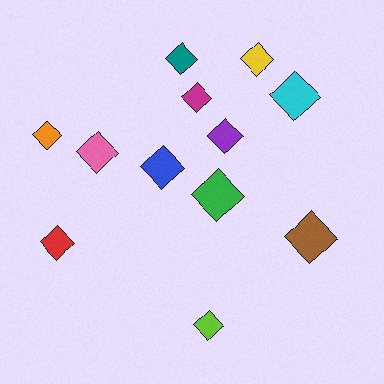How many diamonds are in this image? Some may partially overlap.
There are 12 diamonds.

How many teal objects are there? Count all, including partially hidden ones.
There is 1 teal object.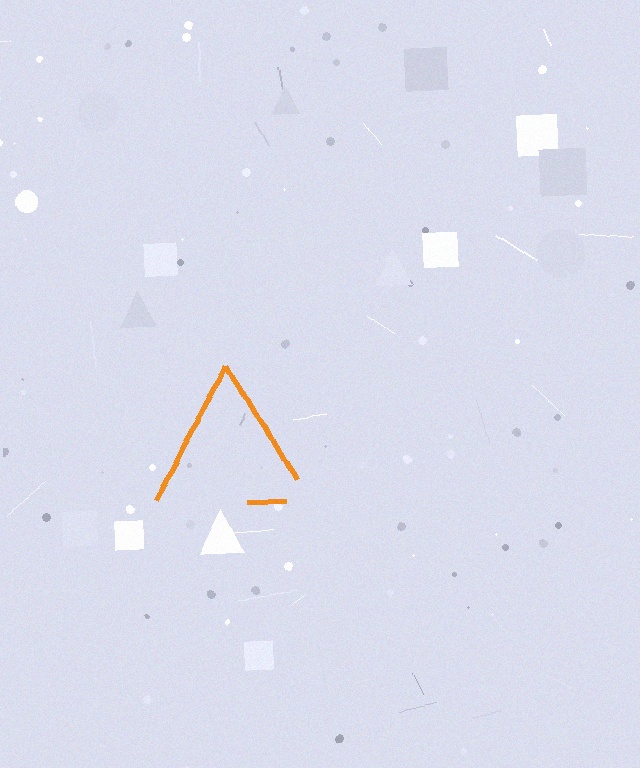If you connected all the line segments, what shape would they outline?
They would outline a triangle.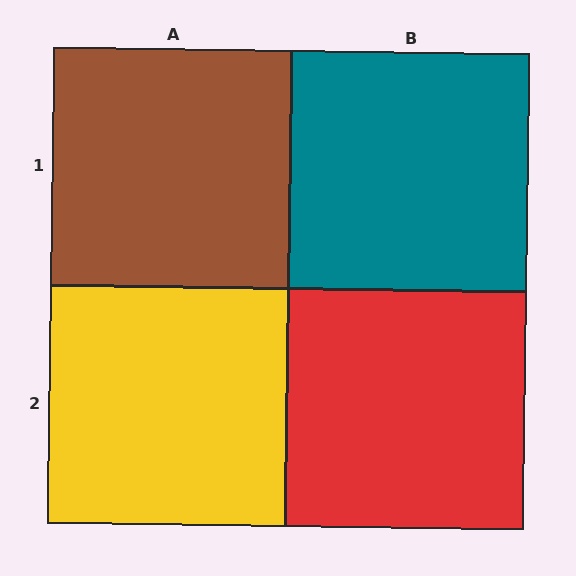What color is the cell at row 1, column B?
Teal.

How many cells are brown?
1 cell is brown.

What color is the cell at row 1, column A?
Brown.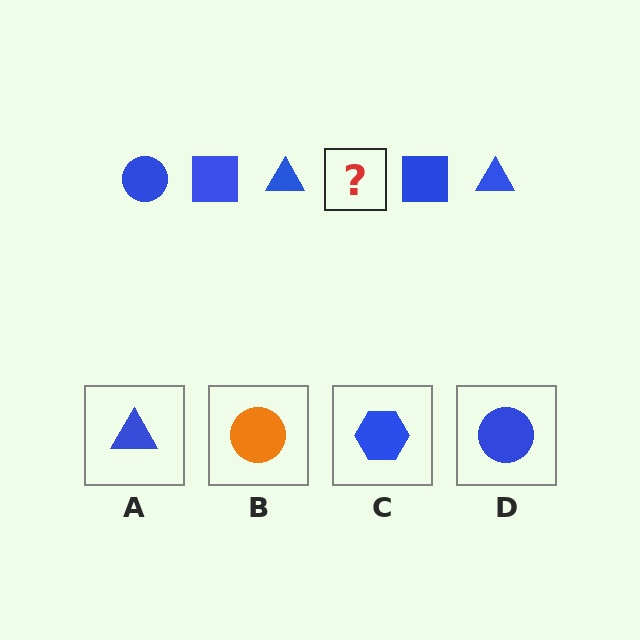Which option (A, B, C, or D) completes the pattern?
D.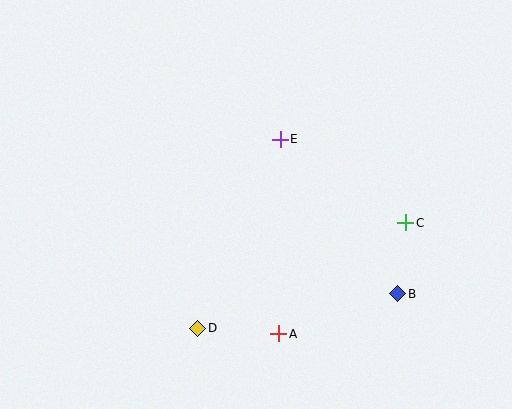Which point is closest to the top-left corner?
Point E is closest to the top-left corner.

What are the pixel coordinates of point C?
Point C is at (406, 223).